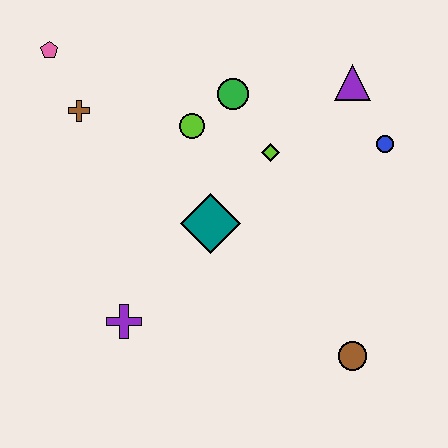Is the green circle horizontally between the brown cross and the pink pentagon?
No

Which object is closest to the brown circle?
The teal diamond is closest to the brown circle.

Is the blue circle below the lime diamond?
No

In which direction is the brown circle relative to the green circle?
The brown circle is below the green circle.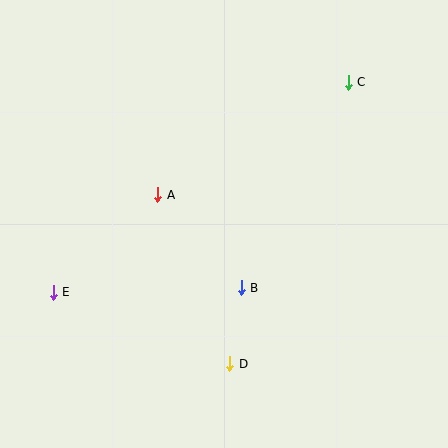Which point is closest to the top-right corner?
Point C is closest to the top-right corner.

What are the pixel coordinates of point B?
Point B is at (241, 288).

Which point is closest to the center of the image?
Point B at (241, 288) is closest to the center.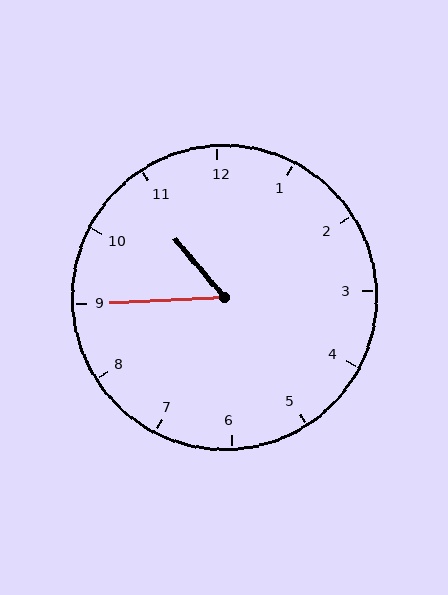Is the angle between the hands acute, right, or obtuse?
It is acute.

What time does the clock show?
10:45.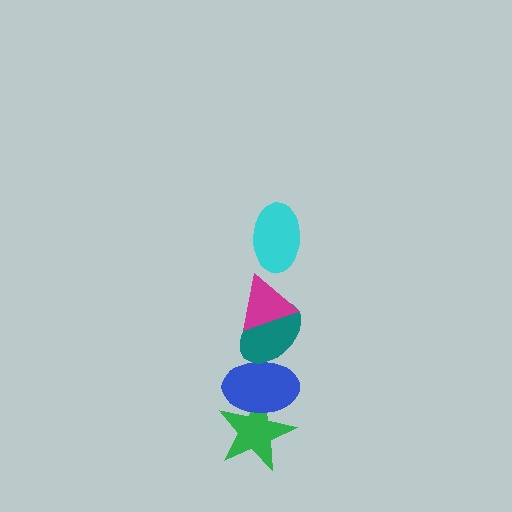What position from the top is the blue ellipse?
The blue ellipse is 4th from the top.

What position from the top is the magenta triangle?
The magenta triangle is 2nd from the top.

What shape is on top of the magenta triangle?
The cyan ellipse is on top of the magenta triangle.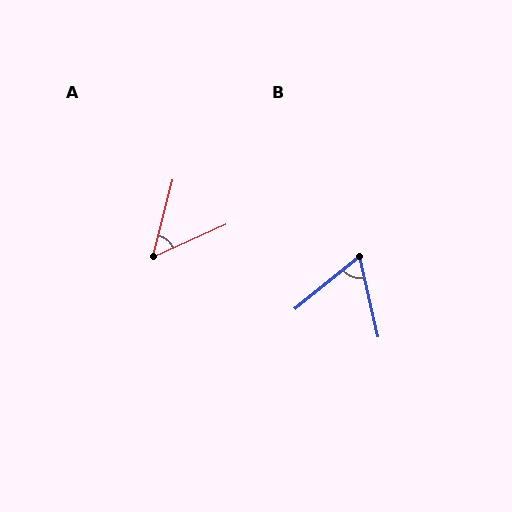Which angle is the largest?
B, at approximately 64 degrees.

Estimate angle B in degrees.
Approximately 64 degrees.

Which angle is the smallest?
A, at approximately 51 degrees.